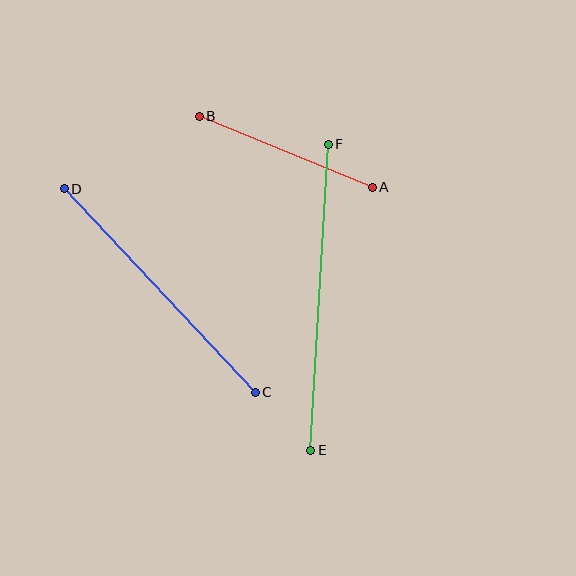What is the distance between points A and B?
The distance is approximately 187 pixels.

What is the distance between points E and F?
The distance is approximately 307 pixels.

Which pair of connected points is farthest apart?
Points E and F are farthest apart.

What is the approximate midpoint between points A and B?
The midpoint is at approximately (286, 152) pixels.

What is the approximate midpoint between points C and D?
The midpoint is at approximately (160, 291) pixels.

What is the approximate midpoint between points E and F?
The midpoint is at approximately (319, 297) pixels.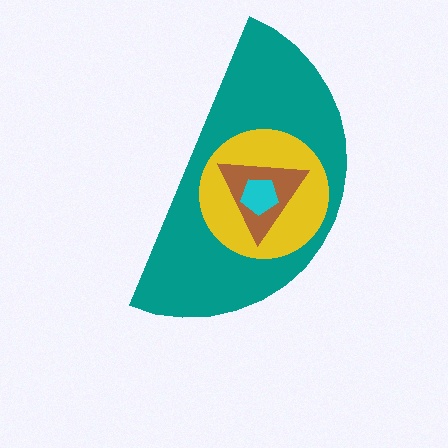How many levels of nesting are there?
4.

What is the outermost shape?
The teal semicircle.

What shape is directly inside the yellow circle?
The brown triangle.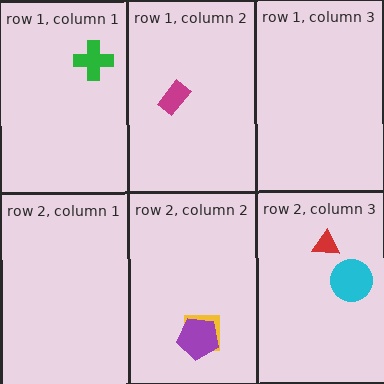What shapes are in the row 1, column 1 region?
The green cross.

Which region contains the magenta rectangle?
The row 1, column 2 region.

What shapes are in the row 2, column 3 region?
The red triangle, the cyan circle.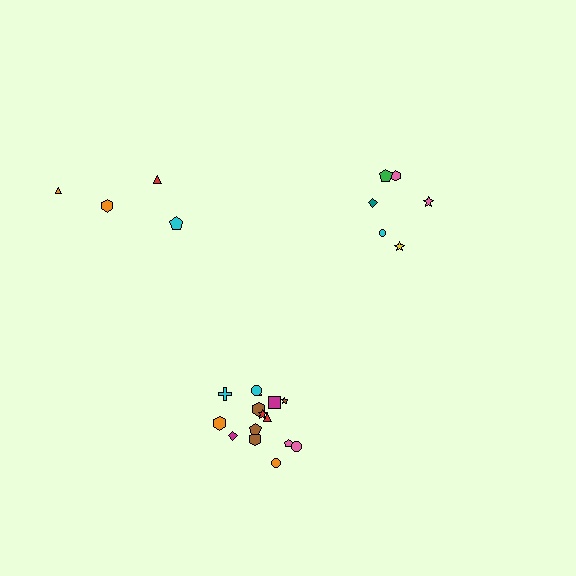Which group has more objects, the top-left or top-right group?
The top-right group.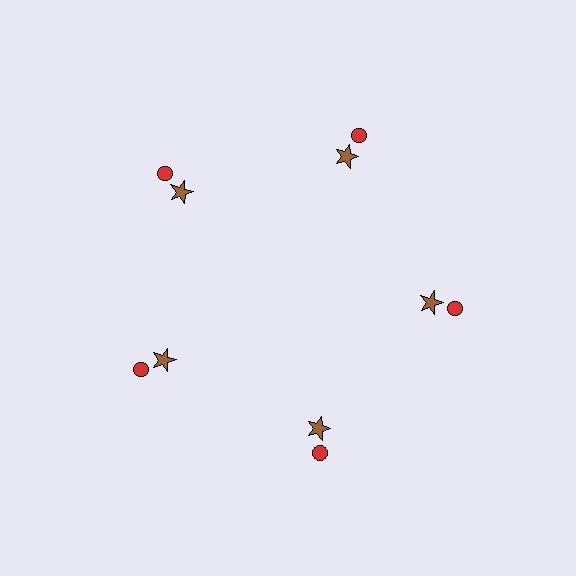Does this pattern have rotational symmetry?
Yes, this pattern has 5-fold rotational symmetry. It looks the same after rotating 72 degrees around the center.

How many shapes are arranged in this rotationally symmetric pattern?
There are 10 shapes, arranged in 5 groups of 2.